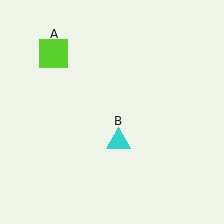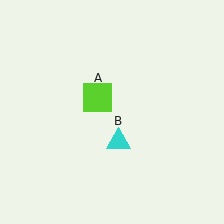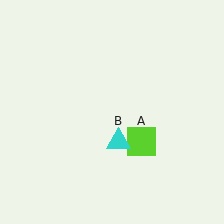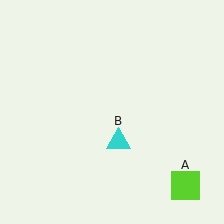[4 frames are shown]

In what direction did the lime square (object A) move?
The lime square (object A) moved down and to the right.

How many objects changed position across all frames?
1 object changed position: lime square (object A).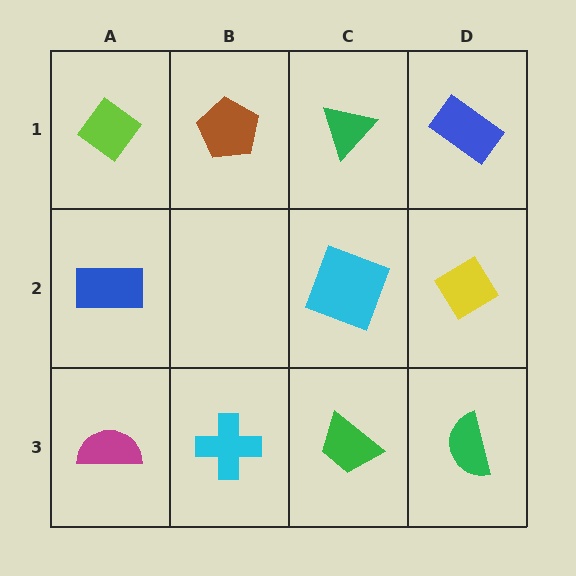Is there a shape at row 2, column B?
No, that cell is empty.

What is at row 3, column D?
A green semicircle.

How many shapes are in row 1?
4 shapes.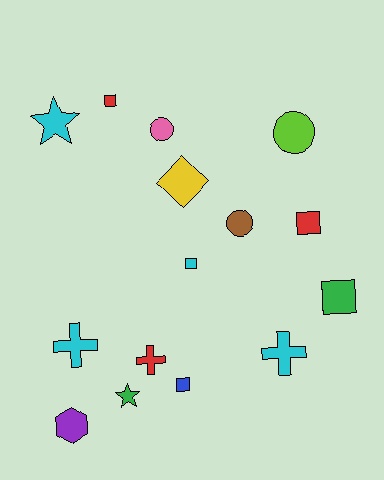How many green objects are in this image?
There are 2 green objects.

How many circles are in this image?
There are 3 circles.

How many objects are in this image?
There are 15 objects.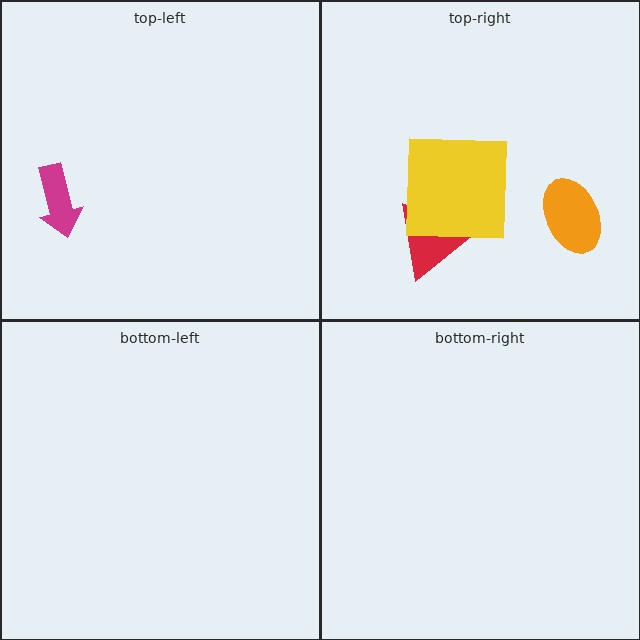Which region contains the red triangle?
The top-right region.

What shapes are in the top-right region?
The red triangle, the orange ellipse, the yellow square.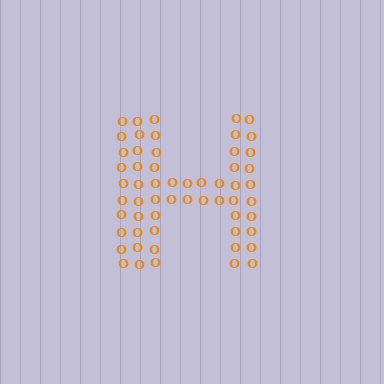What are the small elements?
The small elements are letter O's.